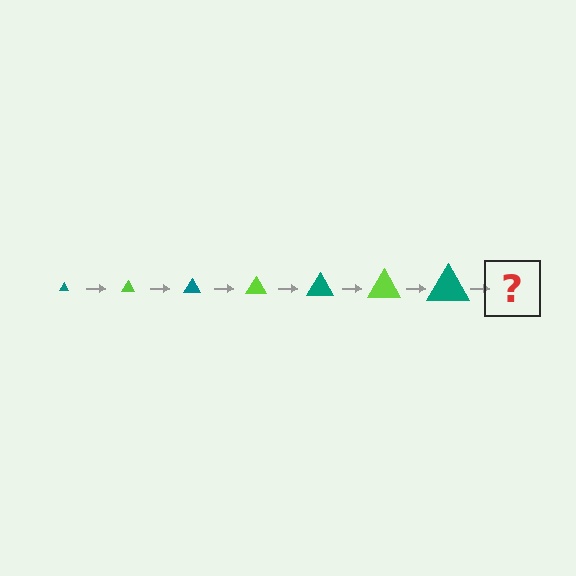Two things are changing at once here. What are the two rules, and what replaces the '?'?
The two rules are that the triangle grows larger each step and the color cycles through teal and lime. The '?' should be a lime triangle, larger than the previous one.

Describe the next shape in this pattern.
It should be a lime triangle, larger than the previous one.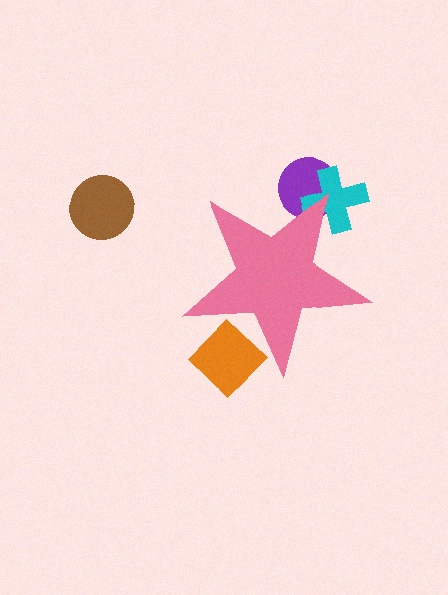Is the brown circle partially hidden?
No, the brown circle is fully visible.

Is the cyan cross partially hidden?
Yes, the cyan cross is partially hidden behind the pink star.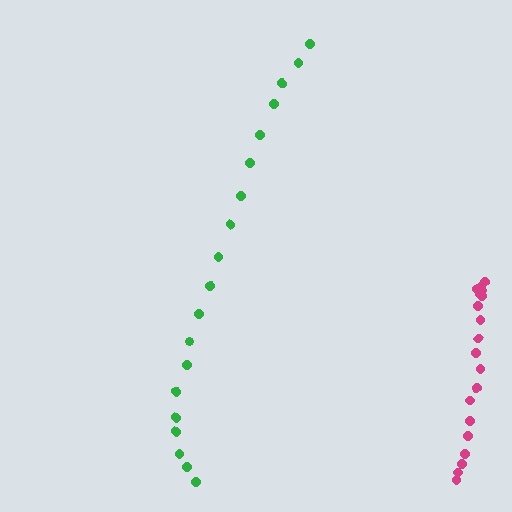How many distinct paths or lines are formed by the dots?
There are 2 distinct paths.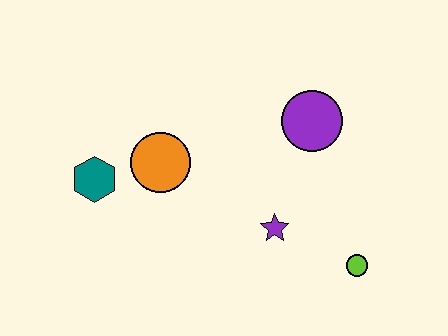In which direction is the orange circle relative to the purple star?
The orange circle is to the left of the purple star.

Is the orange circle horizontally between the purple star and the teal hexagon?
Yes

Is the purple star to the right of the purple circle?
No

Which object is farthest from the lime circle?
The teal hexagon is farthest from the lime circle.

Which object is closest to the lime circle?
The purple star is closest to the lime circle.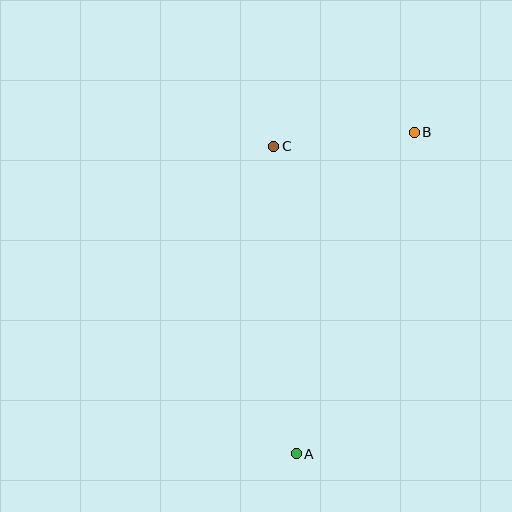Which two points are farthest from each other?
Points A and B are farthest from each other.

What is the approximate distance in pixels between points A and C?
The distance between A and C is approximately 308 pixels.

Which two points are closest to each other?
Points B and C are closest to each other.